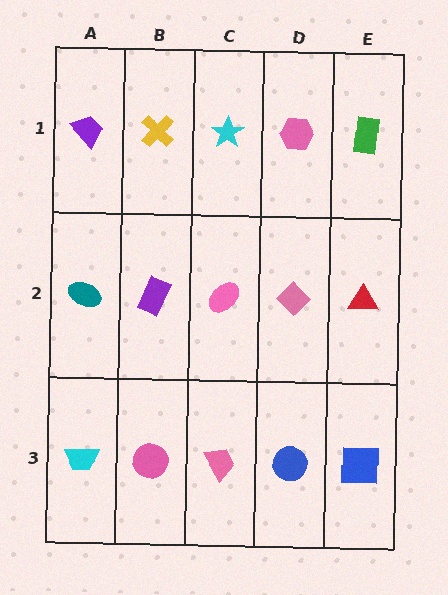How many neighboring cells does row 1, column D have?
3.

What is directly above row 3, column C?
A pink ellipse.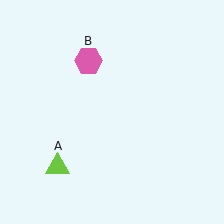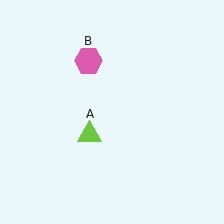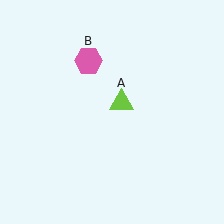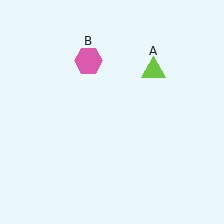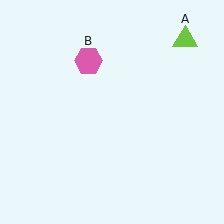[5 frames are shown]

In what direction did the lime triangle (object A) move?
The lime triangle (object A) moved up and to the right.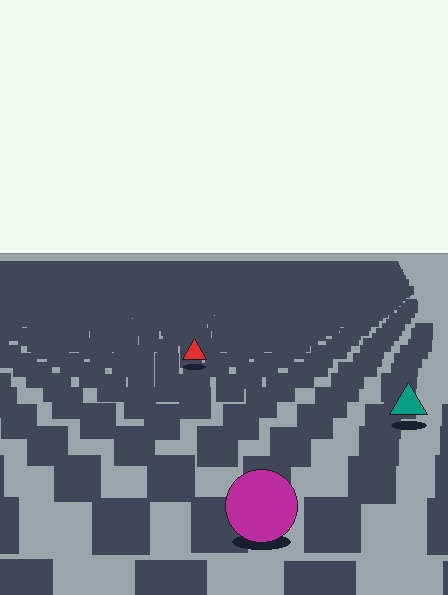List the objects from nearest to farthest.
From nearest to farthest: the magenta circle, the teal triangle, the red triangle.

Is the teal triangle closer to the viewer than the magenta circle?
No. The magenta circle is closer — you can tell from the texture gradient: the ground texture is coarser near it.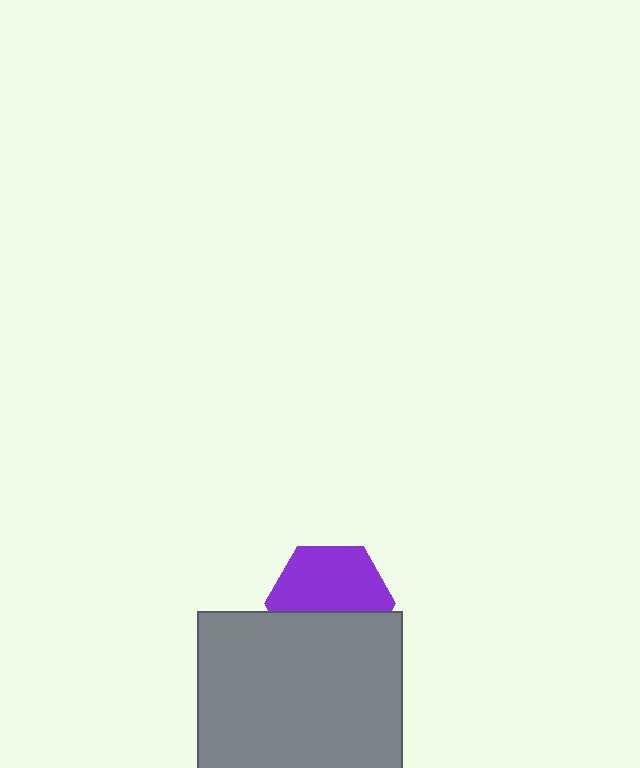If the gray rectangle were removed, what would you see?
You would see the complete purple hexagon.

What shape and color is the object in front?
The object in front is a gray rectangle.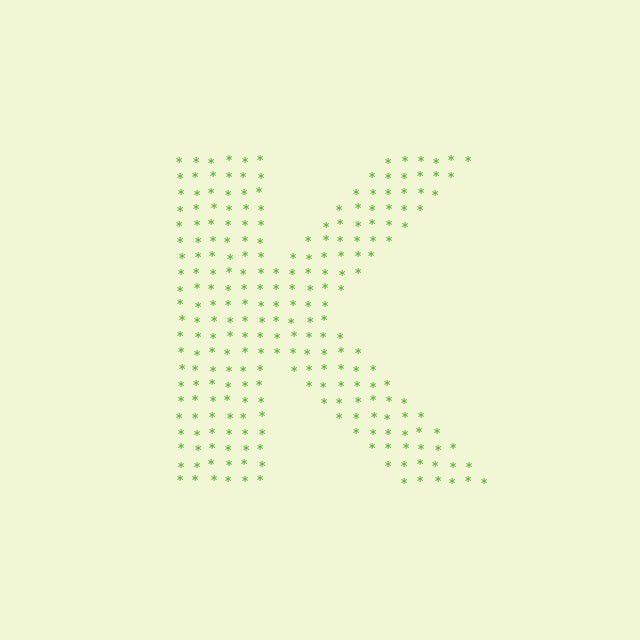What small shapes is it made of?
It is made of small asterisks.